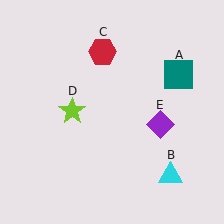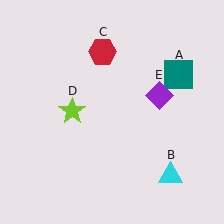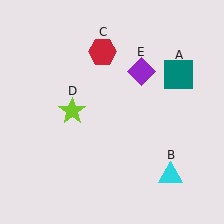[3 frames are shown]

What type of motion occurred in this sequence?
The purple diamond (object E) rotated counterclockwise around the center of the scene.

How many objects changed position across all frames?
1 object changed position: purple diamond (object E).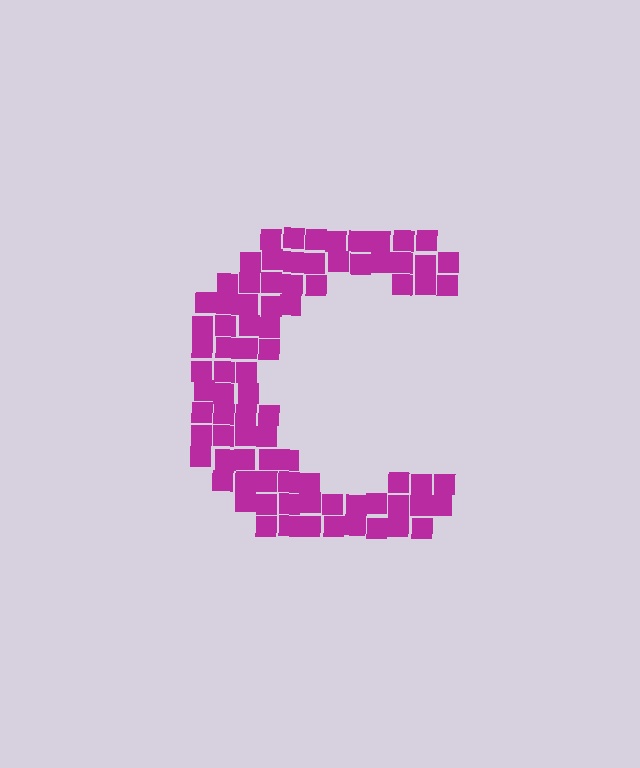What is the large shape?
The large shape is the letter C.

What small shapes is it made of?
It is made of small squares.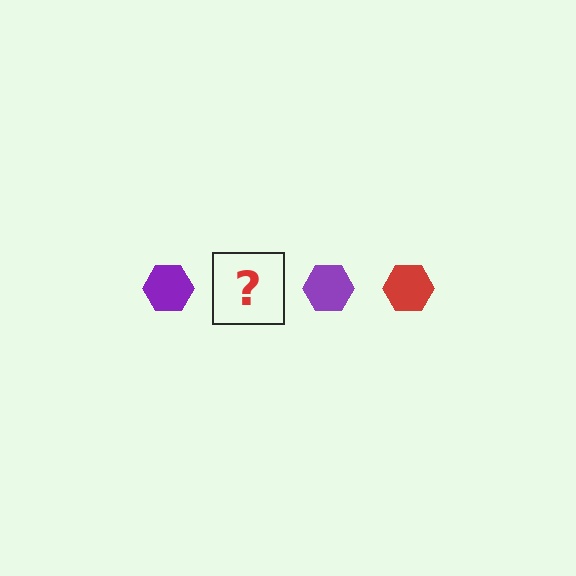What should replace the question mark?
The question mark should be replaced with a red hexagon.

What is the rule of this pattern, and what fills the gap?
The rule is that the pattern cycles through purple, red hexagons. The gap should be filled with a red hexagon.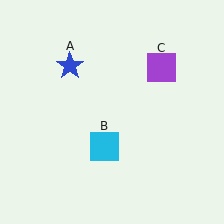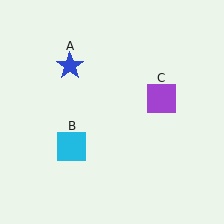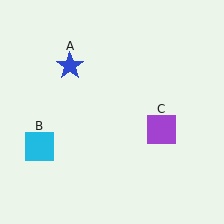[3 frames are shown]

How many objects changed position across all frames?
2 objects changed position: cyan square (object B), purple square (object C).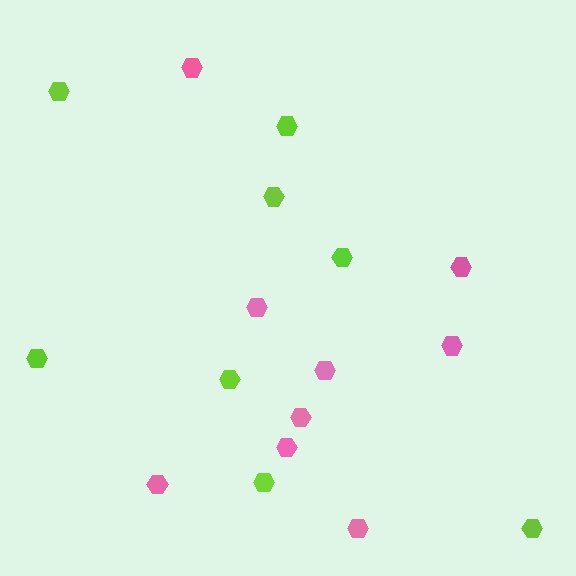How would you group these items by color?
There are 2 groups: one group of pink hexagons (9) and one group of lime hexagons (8).